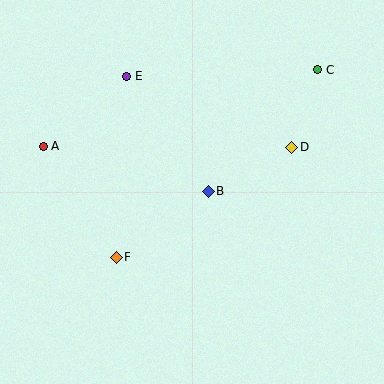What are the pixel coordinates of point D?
Point D is at (292, 147).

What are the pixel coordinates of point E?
Point E is at (127, 76).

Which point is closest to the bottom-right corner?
Point D is closest to the bottom-right corner.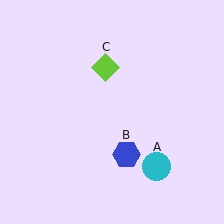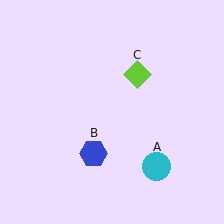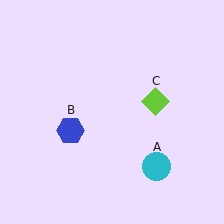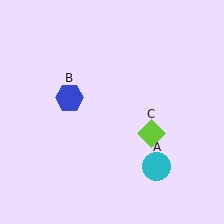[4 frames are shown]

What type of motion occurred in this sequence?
The blue hexagon (object B), lime diamond (object C) rotated clockwise around the center of the scene.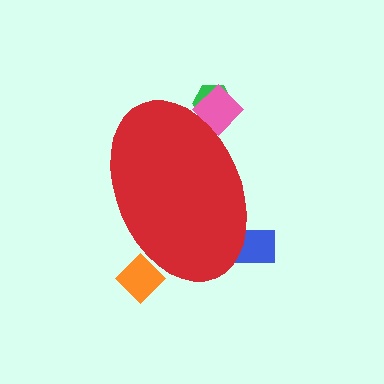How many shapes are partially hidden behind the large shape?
4 shapes are partially hidden.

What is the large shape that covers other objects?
A red ellipse.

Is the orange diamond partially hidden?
Yes, the orange diamond is partially hidden behind the red ellipse.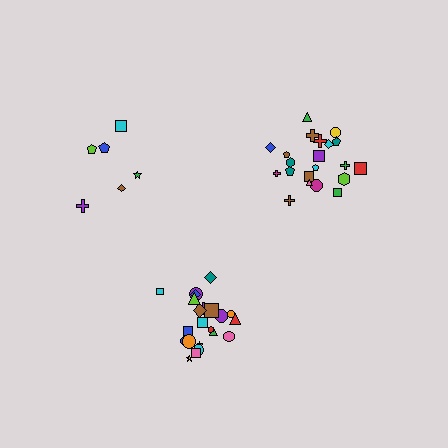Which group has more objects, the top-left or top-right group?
The top-right group.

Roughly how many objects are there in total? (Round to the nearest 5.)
Roughly 50 objects in total.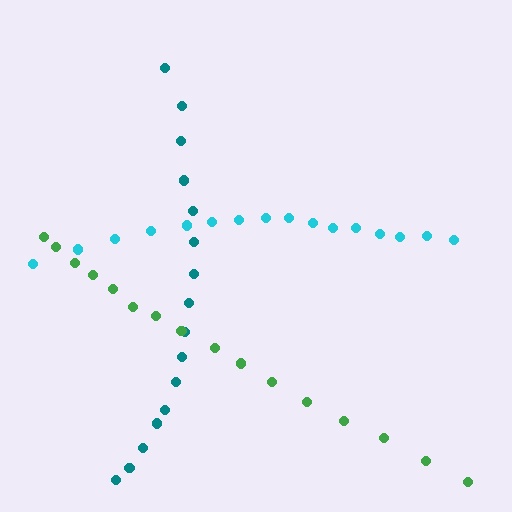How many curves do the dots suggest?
There are 3 distinct paths.